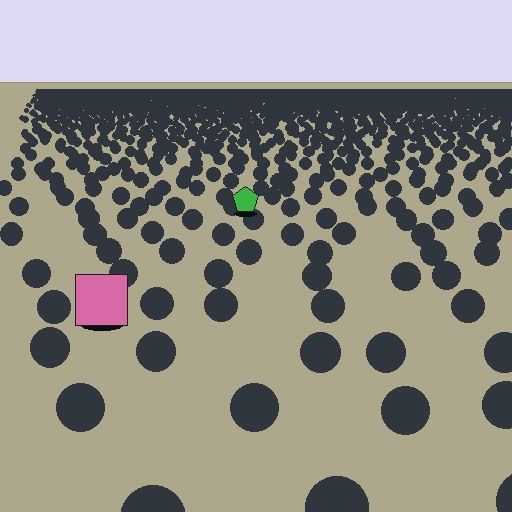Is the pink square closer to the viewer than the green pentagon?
Yes. The pink square is closer — you can tell from the texture gradient: the ground texture is coarser near it.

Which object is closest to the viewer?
The pink square is closest. The texture marks near it are larger and more spread out.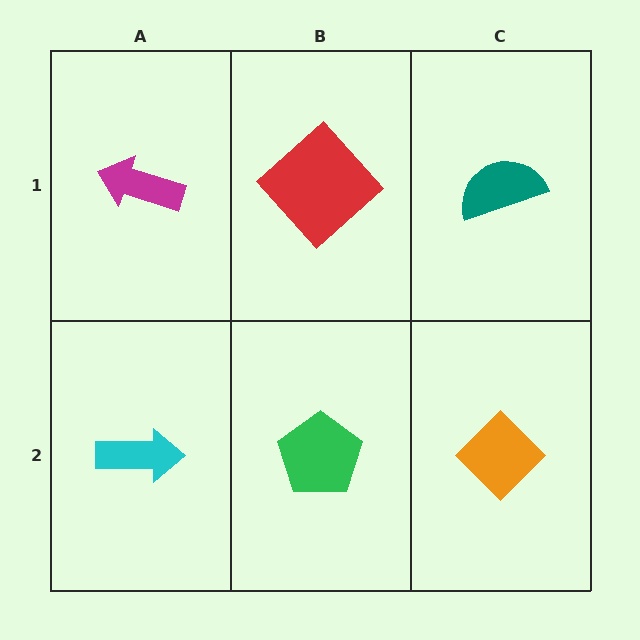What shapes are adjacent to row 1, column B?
A green pentagon (row 2, column B), a magenta arrow (row 1, column A), a teal semicircle (row 1, column C).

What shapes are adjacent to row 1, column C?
An orange diamond (row 2, column C), a red diamond (row 1, column B).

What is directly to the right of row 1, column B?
A teal semicircle.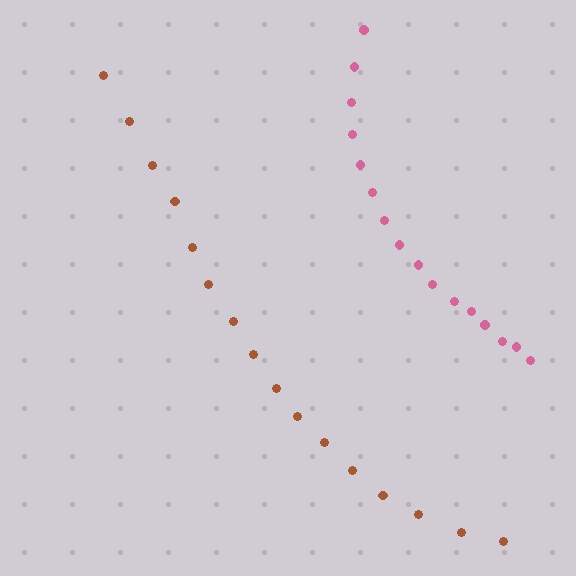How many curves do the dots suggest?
There are 2 distinct paths.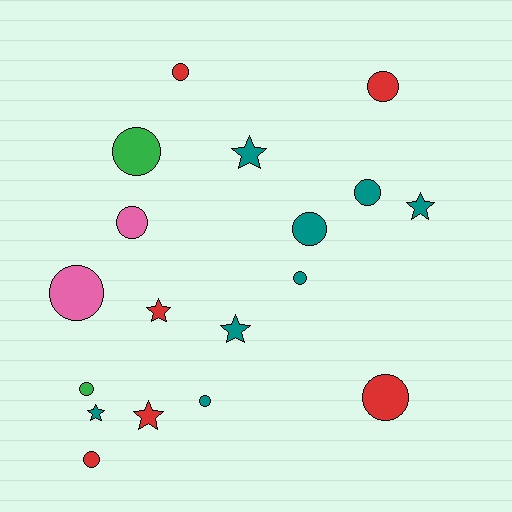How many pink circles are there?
There are 2 pink circles.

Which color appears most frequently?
Teal, with 8 objects.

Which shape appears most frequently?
Circle, with 12 objects.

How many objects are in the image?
There are 18 objects.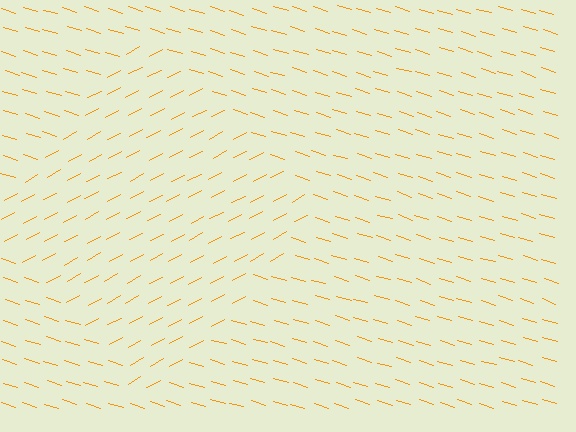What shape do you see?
I see a diamond.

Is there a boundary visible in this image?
Yes, there is a texture boundary formed by a change in line orientation.